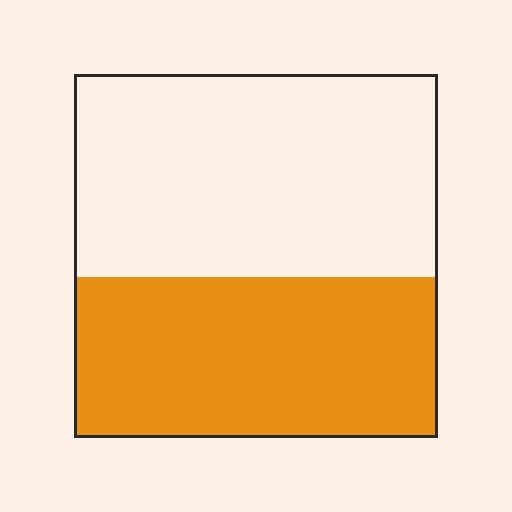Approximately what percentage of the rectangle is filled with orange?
Approximately 45%.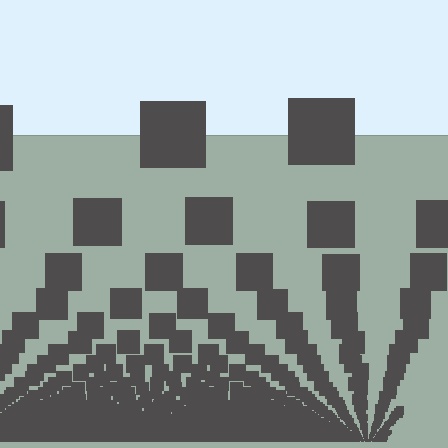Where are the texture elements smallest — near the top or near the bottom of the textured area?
Near the bottom.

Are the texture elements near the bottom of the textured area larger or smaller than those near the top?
Smaller. The gradient is inverted — elements near the bottom are smaller and denser.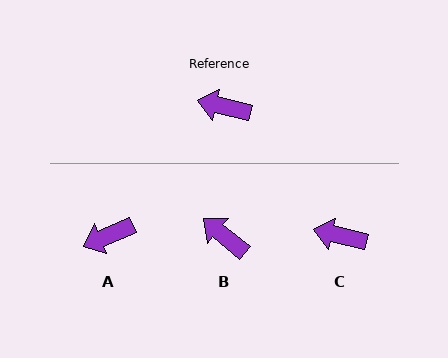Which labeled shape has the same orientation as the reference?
C.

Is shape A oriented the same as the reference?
No, it is off by about 36 degrees.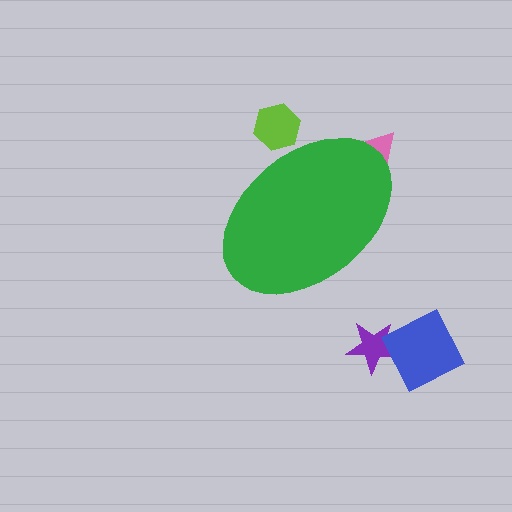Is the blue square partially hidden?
No, the blue square is fully visible.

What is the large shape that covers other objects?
A green ellipse.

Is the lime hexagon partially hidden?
Yes, the lime hexagon is partially hidden behind the green ellipse.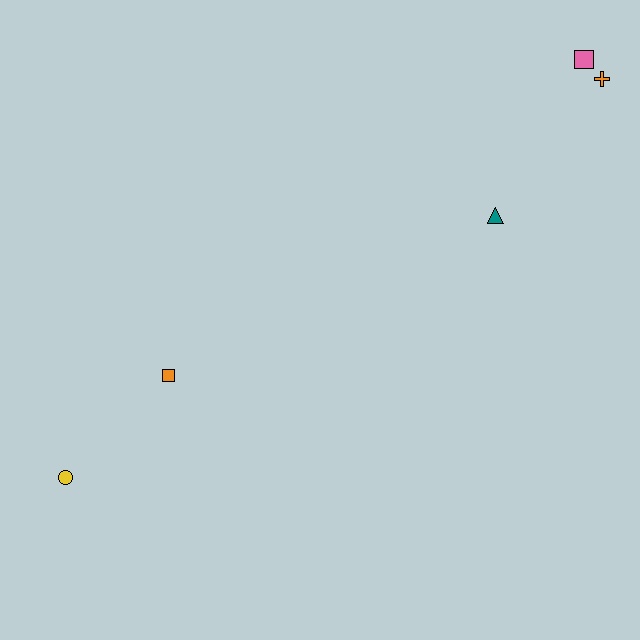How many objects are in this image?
There are 5 objects.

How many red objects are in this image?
There are no red objects.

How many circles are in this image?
There is 1 circle.